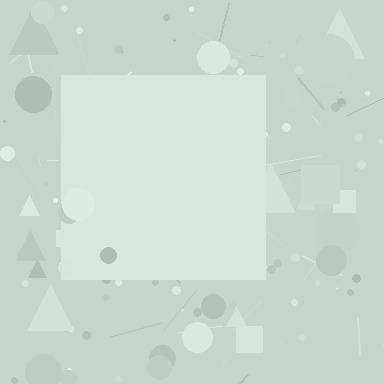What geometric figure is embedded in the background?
A square is embedded in the background.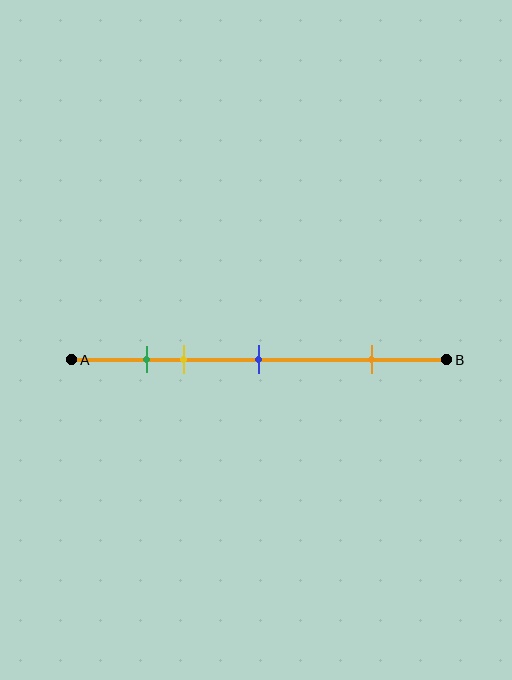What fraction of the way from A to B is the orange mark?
The orange mark is approximately 80% (0.8) of the way from A to B.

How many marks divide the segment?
There are 4 marks dividing the segment.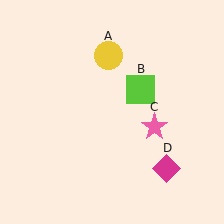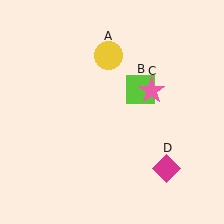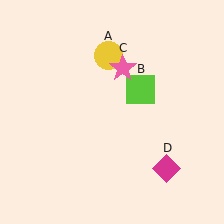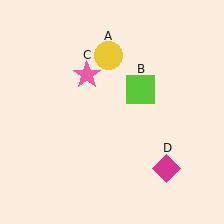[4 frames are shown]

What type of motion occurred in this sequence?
The pink star (object C) rotated counterclockwise around the center of the scene.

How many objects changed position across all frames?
1 object changed position: pink star (object C).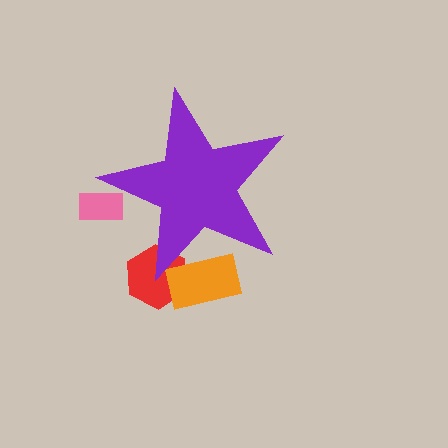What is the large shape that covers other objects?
A purple star.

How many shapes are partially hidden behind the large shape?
3 shapes are partially hidden.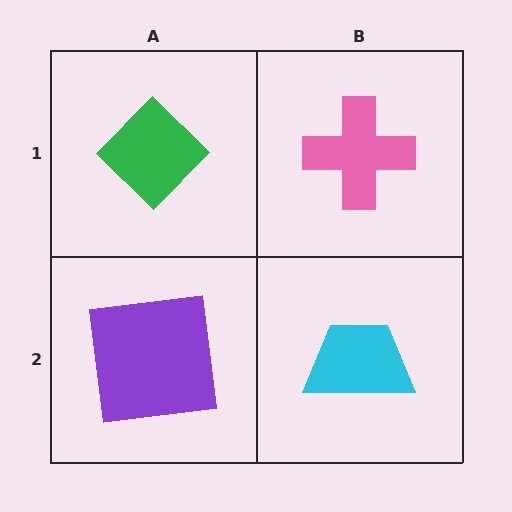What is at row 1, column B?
A pink cross.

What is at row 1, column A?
A green diamond.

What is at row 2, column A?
A purple square.